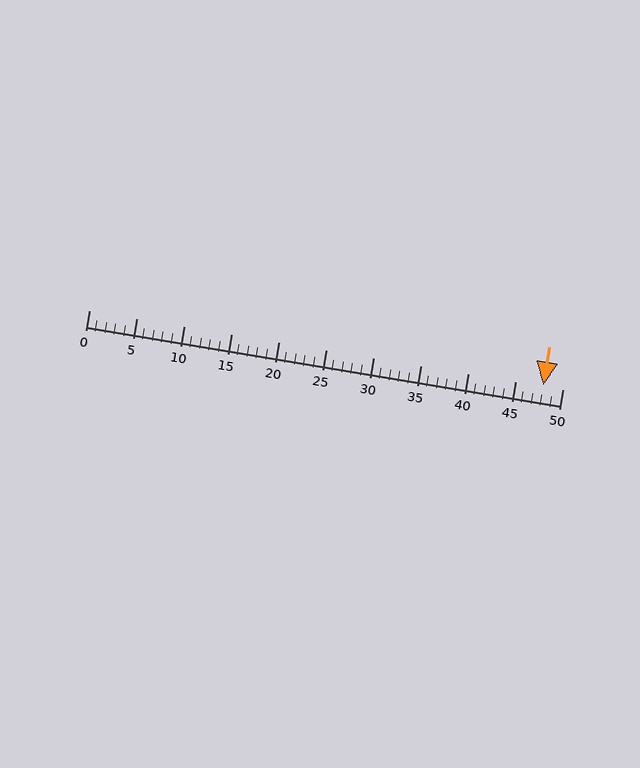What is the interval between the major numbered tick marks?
The major tick marks are spaced 5 units apart.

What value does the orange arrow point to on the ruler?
The orange arrow points to approximately 48.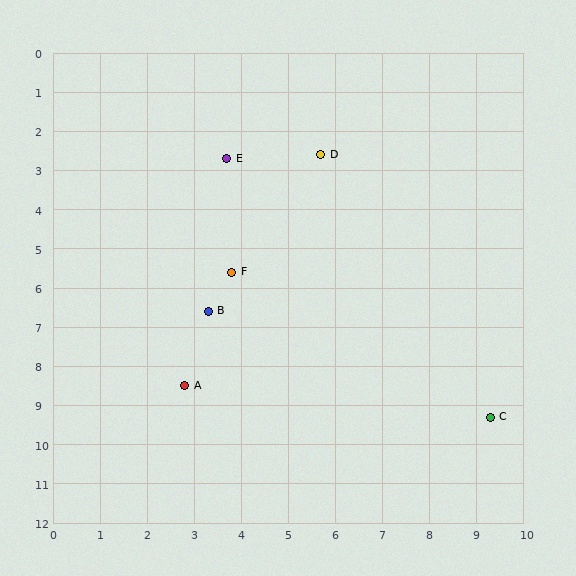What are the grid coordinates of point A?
Point A is at approximately (2.8, 8.5).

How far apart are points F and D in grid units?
Points F and D are about 3.6 grid units apart.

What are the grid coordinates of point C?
Point C is at approximately (9.3, 9.3).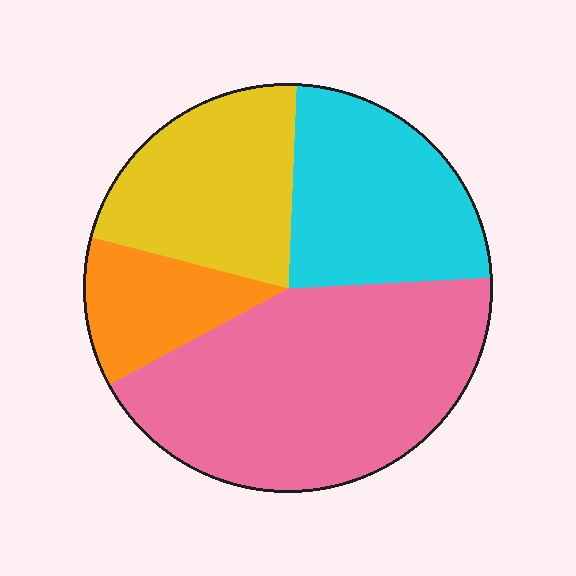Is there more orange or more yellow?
Yellow.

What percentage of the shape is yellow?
Yellow covers roughly 20% of the shape.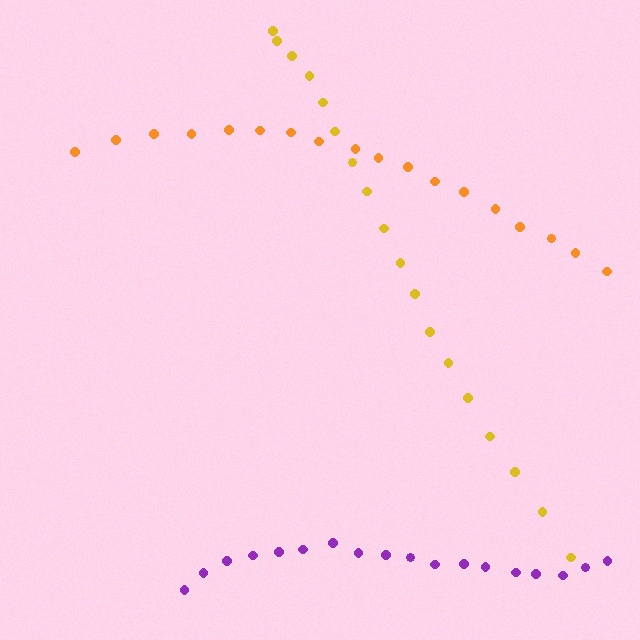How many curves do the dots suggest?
There are 3 distinct paths.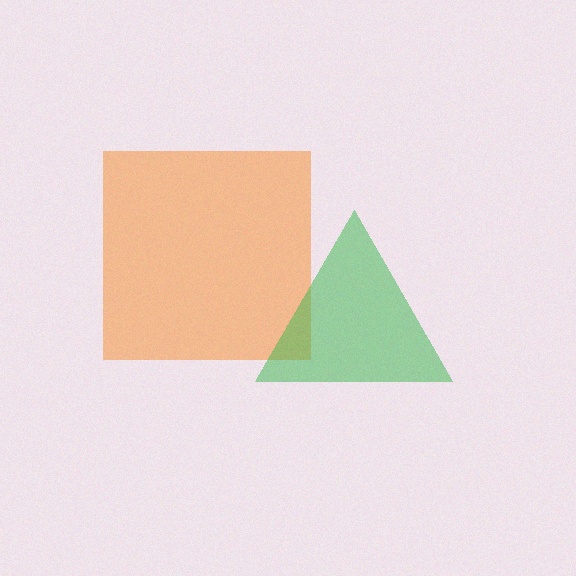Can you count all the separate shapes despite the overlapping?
Yes, there are 2 separate shapes.